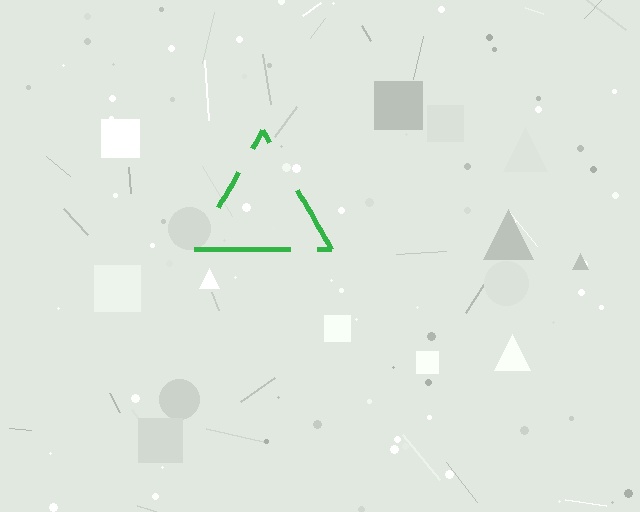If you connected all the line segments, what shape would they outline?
They would outline a triangle.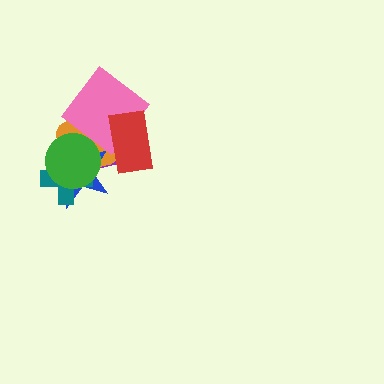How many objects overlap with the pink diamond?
3 objects overlap with the pink diamond.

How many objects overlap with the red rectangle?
3 objects overlap with the red rectangle.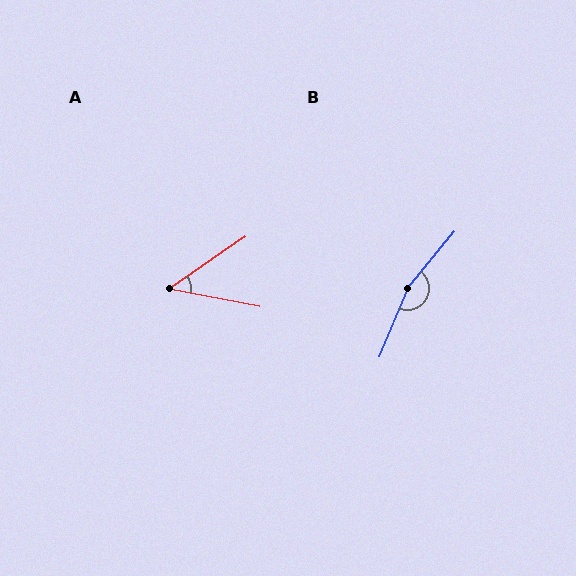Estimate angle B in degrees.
Approximately 163 degrees.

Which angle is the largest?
B, at approximately 163 degrees.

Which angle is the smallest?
A, at approximately 46 degrees.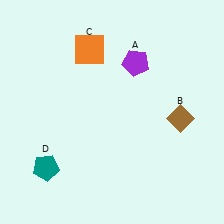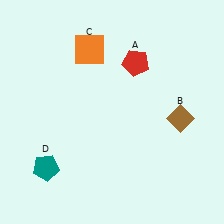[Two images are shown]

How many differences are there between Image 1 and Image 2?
There is 1 difference between the two images.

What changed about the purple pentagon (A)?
In Image 1, A is purple. In Image 2, it changed to red.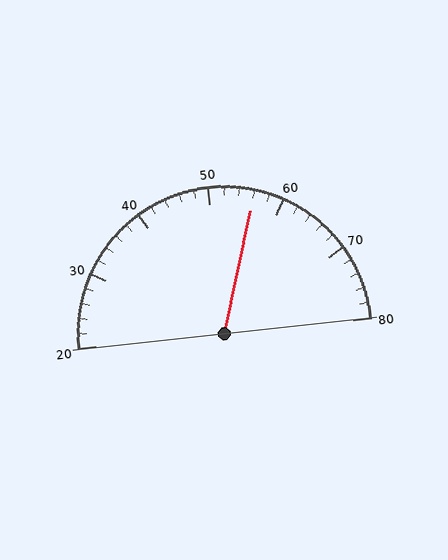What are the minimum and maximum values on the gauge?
The gauge ranges from 20 to 80.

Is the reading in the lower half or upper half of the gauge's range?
The reading is in the upper half of the range (20 to 80).